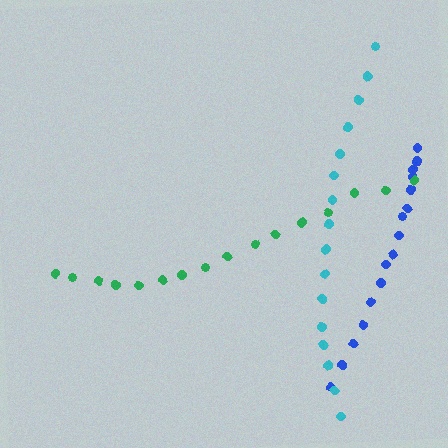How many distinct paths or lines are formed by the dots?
There are 3 distinct paths.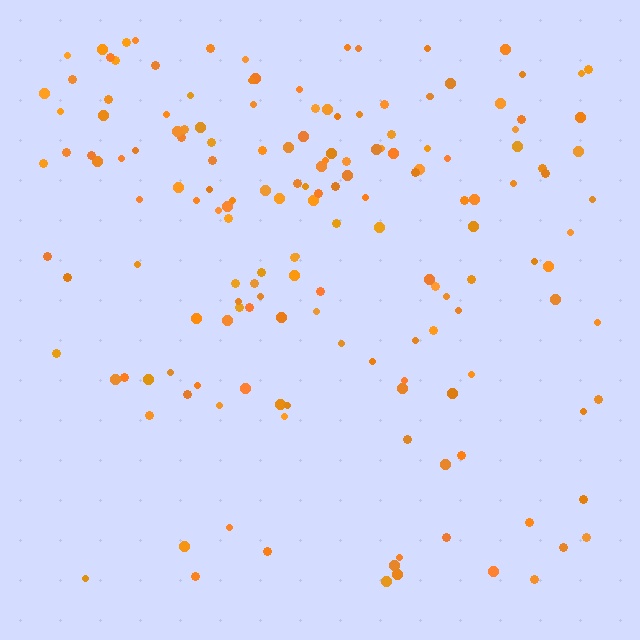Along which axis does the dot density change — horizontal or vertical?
Vertical.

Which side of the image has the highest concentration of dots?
The top.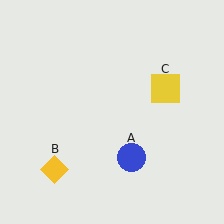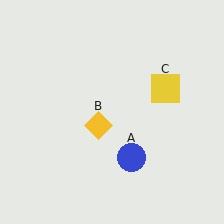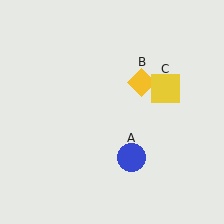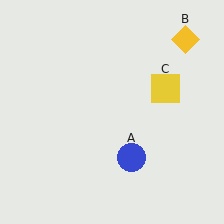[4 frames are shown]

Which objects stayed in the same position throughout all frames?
Blue circle (object A) and yellow square (object C) remained stationary.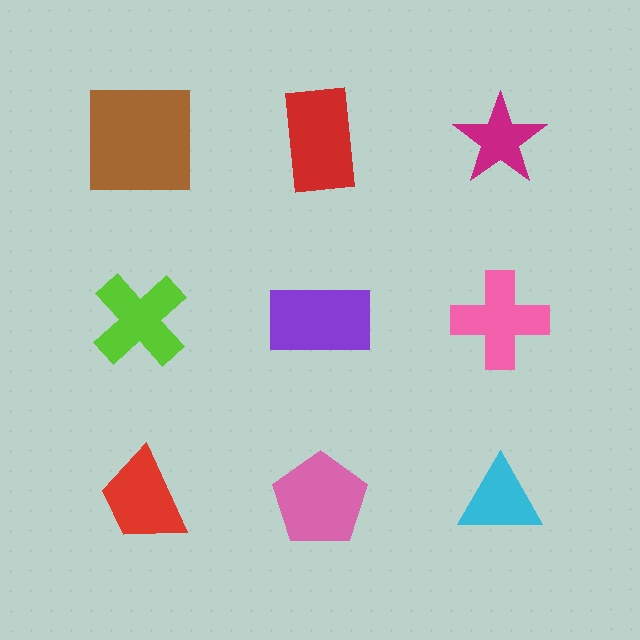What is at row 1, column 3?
A magenta star.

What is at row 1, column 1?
A brown square.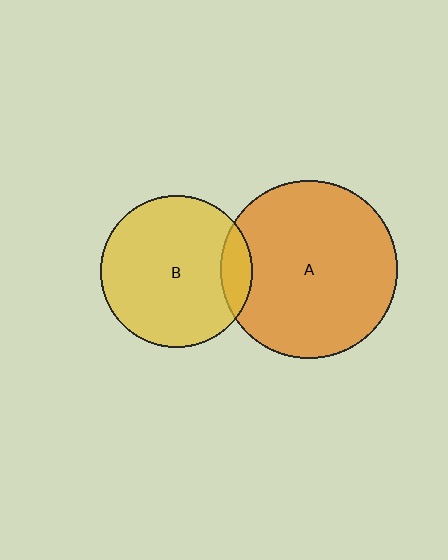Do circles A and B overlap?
Yes.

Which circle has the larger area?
Circle A (orange).